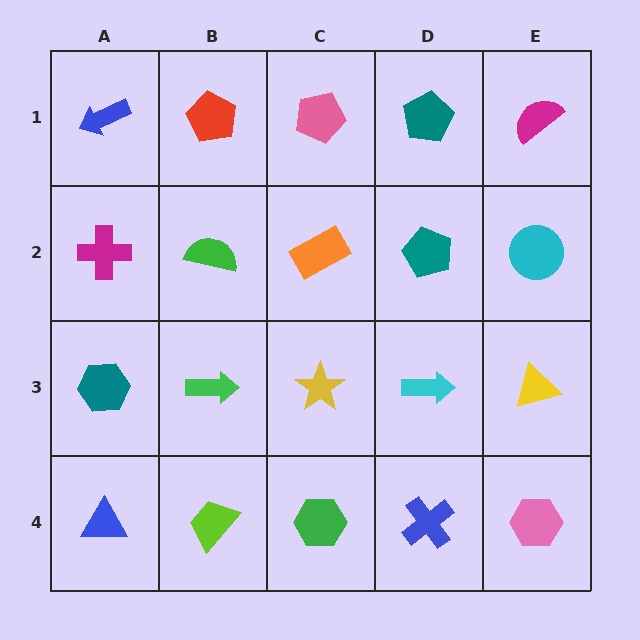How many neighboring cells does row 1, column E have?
2.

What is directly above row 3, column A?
A magenta cross.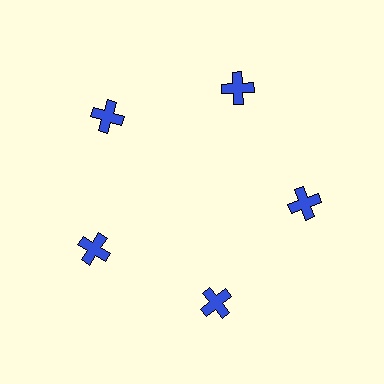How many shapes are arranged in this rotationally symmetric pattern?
There are 5 shapes, arranged in 5 groups of 1.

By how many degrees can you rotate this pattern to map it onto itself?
The pattern maps onto itself every 72 degrees of rotation.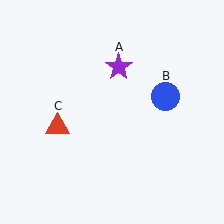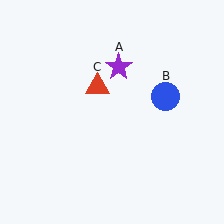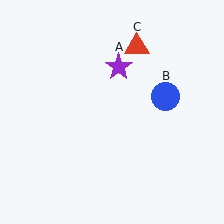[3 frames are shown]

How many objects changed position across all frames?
1 object changed position: red triangle (object C).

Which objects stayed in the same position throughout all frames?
Purple star (object A) and blue circle (object B) remained stationary.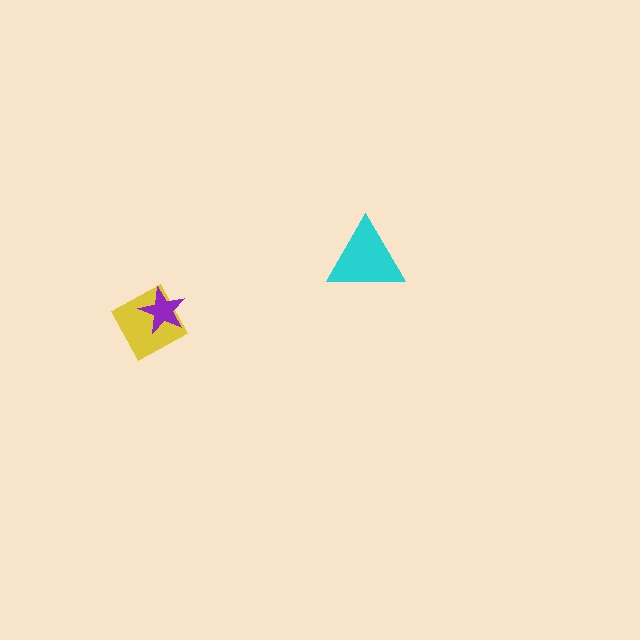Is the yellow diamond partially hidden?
Yes, it is partially covered by another shape.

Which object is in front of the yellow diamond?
The purple star is in front of the yellow diamond.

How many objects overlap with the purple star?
1 object overlaps with the purple star.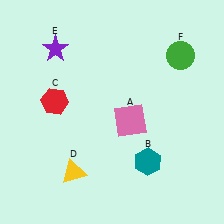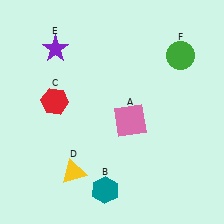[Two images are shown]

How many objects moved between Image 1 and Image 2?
1 object moved between the two images.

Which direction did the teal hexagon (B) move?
The teal hexagon (B) moved left.